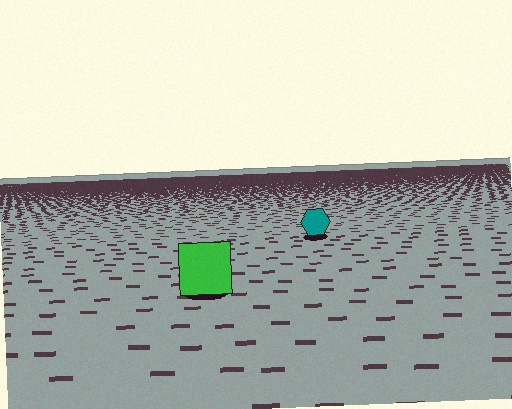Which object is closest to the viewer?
The green square is closest. The texture marks near it are larger and more spread out.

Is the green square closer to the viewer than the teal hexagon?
Yes. The green square is closer — you can tell from the texture gradient: the ground texture is coarser near it.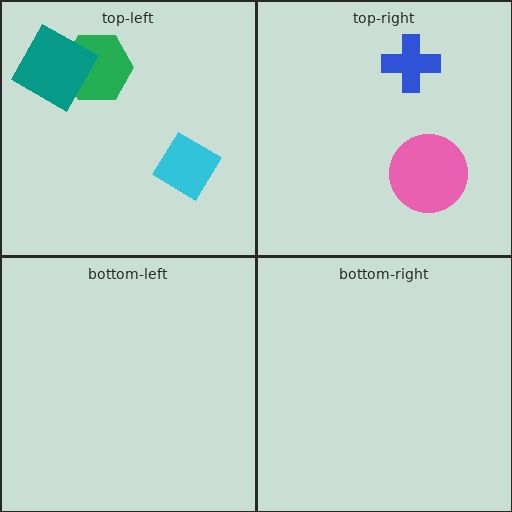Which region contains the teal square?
The top-left region.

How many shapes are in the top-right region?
2.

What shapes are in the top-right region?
The pink circle, the blue cross.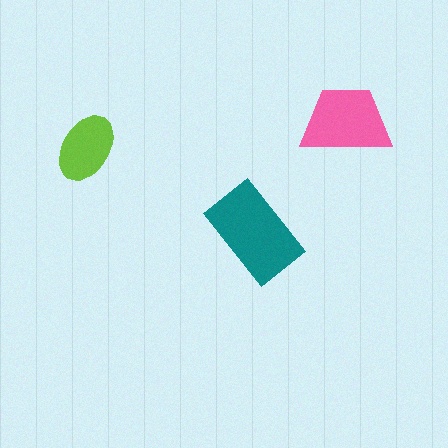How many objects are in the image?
There are 3 objects in the image.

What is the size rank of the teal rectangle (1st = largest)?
1st.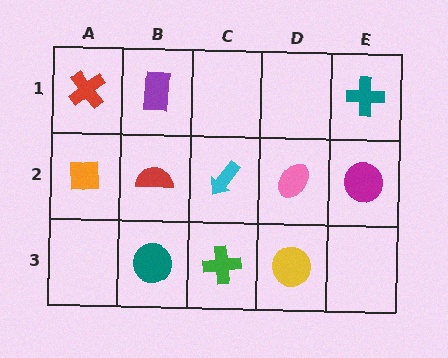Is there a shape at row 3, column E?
No, that cell is empty.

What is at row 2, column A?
An orange square.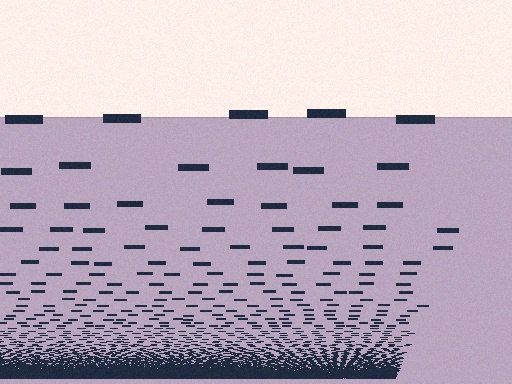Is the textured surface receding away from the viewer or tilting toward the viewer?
The surface appears to tilt toward the viewer. Texture elements get larger and sparser toward the top.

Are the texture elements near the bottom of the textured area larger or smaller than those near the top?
Smaller. The gradient is inverted — elements near the bottom are smaller and denser.